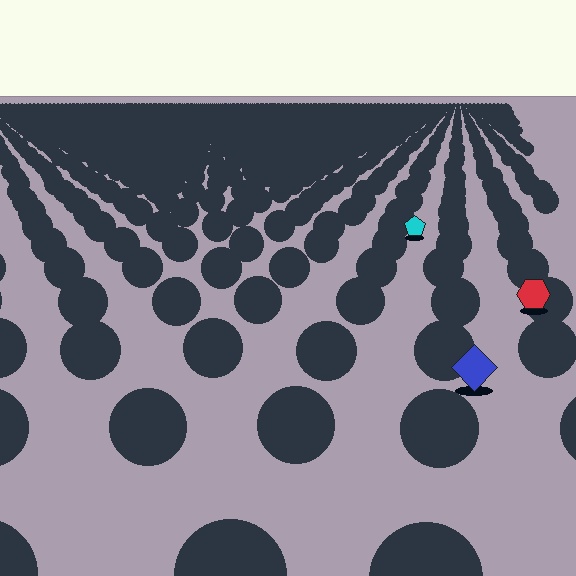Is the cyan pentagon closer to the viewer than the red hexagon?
No. The red hexagon is closer — you can tell from the texture gradient: the ground texture is coarser near it.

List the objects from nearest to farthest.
From nearest to farthest: the blue diamond, the red hexagon, the cyan pentagon.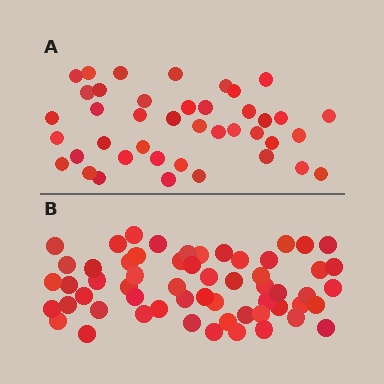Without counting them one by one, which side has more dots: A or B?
Region B (the bottom region) has more dots.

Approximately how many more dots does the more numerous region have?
Region B has approximately 15 more dots than region A.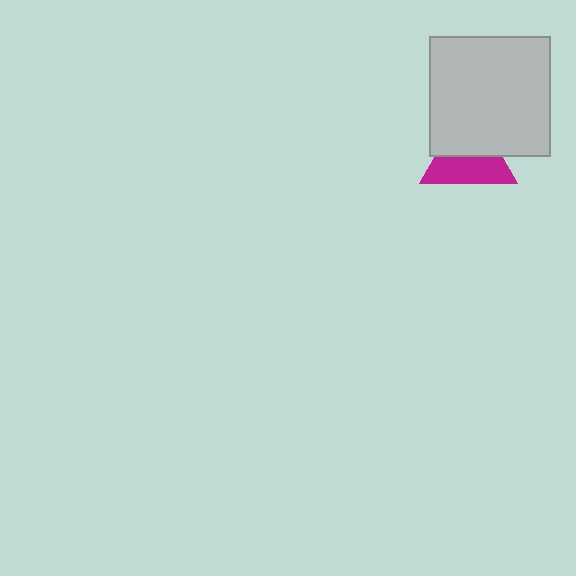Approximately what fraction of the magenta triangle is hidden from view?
Roughly 49% of the magenta triangle is hidden behind the light gray square.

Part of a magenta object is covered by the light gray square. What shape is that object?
It is a triangle.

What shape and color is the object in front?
The object in front is a light gray square.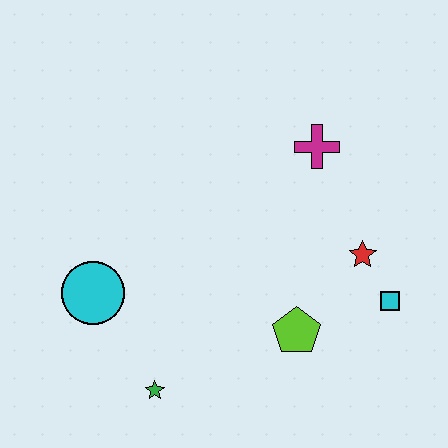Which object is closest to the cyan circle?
The green star is closest to the cyan circle.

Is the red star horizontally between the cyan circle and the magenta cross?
No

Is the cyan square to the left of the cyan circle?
No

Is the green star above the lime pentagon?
No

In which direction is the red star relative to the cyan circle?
The red star is to the right of the cyan circle.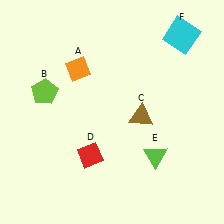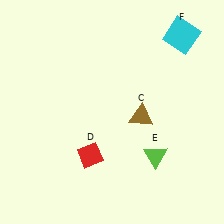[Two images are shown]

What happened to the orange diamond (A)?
The orange diamond (A) was removed in Image 2. It was in the top-left area of Image 1.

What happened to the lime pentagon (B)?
The lime pentagon (B) was removed in Image 2. It was in the top-left area of Image 1.